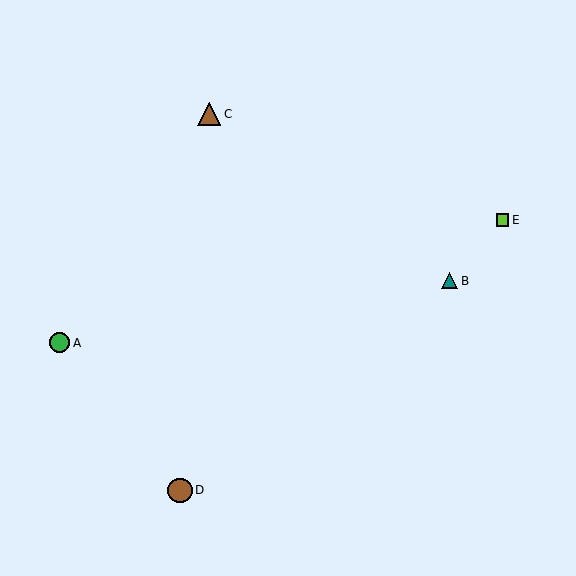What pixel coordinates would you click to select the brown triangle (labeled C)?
Click at (209, 114) to select the brown triangle C.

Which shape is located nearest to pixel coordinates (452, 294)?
The teal triangle (labeled B) at (450, 281) is nearest to that location.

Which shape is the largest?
The brown circle (labeled D) is the largest.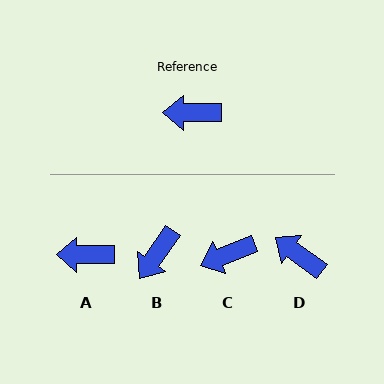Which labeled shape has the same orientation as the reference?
A.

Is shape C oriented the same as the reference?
No, it is off by about 22 degrees.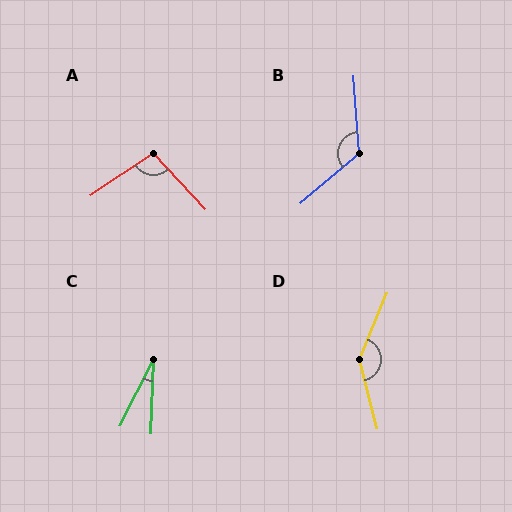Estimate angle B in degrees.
Approximately 126 degrees.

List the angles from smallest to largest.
C (25°), A (99°), B (126°), D (143°).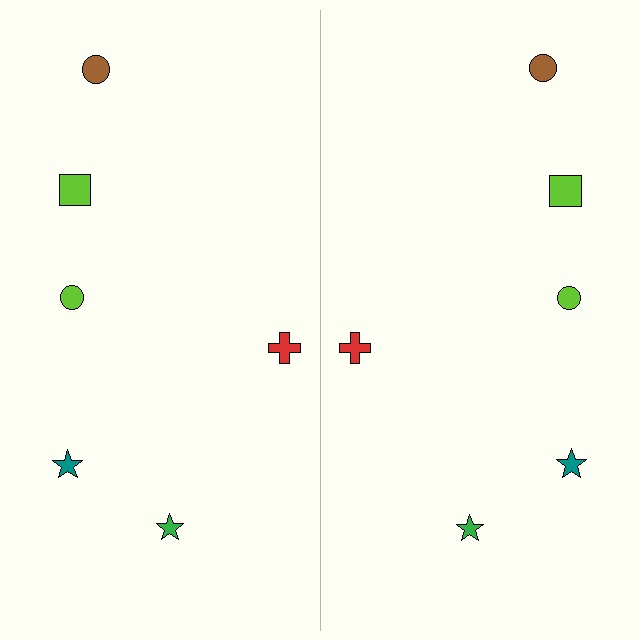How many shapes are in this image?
There are 12 shapes in this image.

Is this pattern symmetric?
Yes, this pattern has bilateral (reflection) symmetry.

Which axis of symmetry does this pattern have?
The pattern has a vertical axis of symmetry running through the center of the image.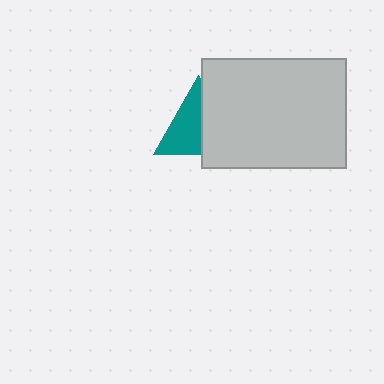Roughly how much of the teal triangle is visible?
About half of it is visible (roughly 56%).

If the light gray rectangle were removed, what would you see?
You would see the complete teal triangle.